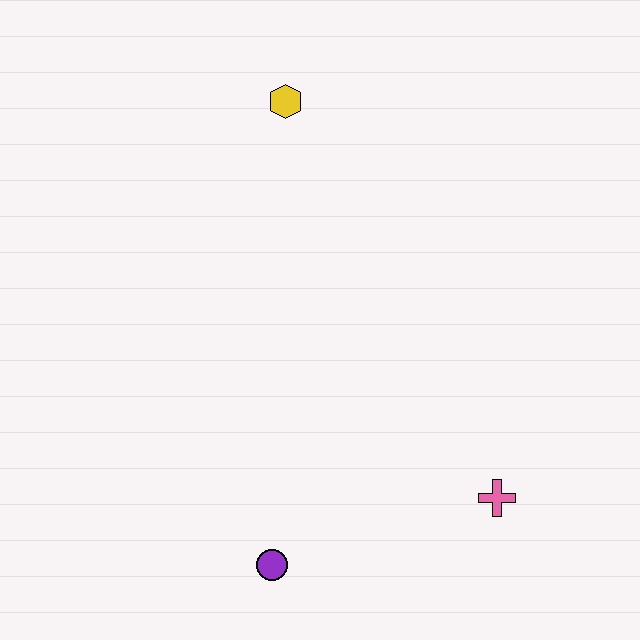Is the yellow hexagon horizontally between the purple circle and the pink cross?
Yes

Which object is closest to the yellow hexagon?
The pink cross is closest to the yellow hexagon.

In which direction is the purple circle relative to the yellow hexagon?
The purple circle is below the yellow hexagon.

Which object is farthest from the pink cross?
The yellow hexagon is farthest from the pink cross.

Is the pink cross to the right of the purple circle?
Yes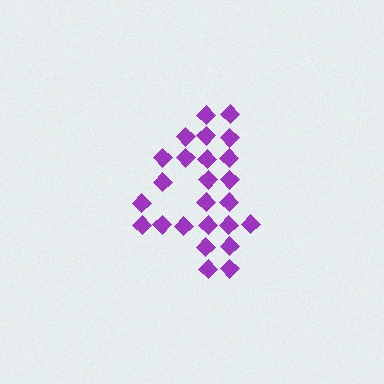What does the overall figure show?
The overall figure shows the digit 4.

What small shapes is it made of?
It is made of small diamonds.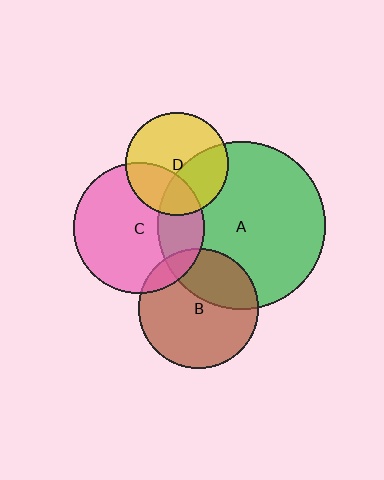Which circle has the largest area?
Circle A (green).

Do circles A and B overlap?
Yes.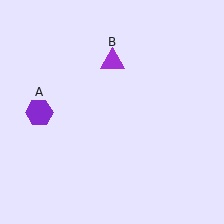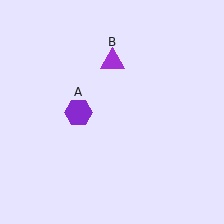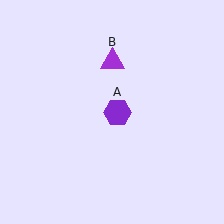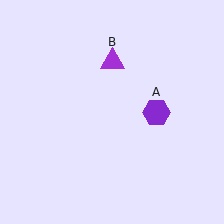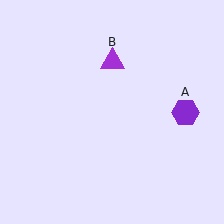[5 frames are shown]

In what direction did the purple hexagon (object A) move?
The purple hexagon (object A) moved right.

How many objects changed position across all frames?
1 object changed position: purple hexagon (object A).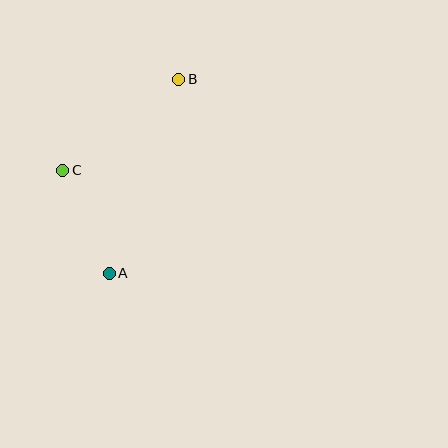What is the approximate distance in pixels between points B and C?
The distance between B and C is approximately 148 pixels.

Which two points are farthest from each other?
Points A and B are farthest from each other.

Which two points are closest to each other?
Points A and C are closest to each other.